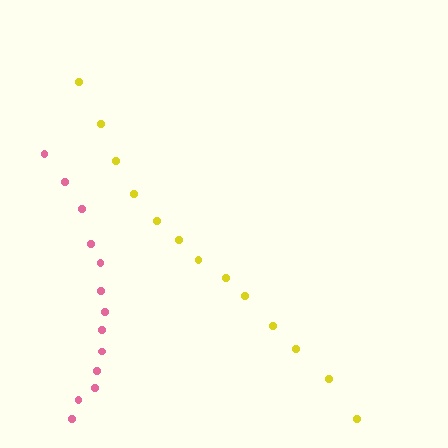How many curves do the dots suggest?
There are 2 distinct paths.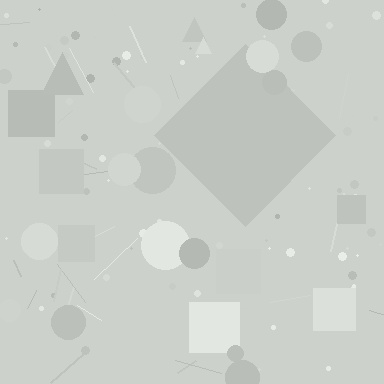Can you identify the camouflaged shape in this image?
The camouflaged shape is a diamond.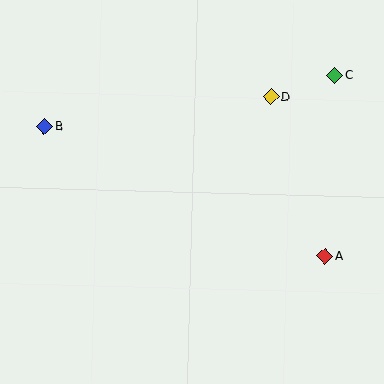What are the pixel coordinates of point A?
Point A is at (325, 256).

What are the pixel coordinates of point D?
Point D is at (271, 97).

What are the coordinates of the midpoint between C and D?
The midpoint between C and D is at (303, 86).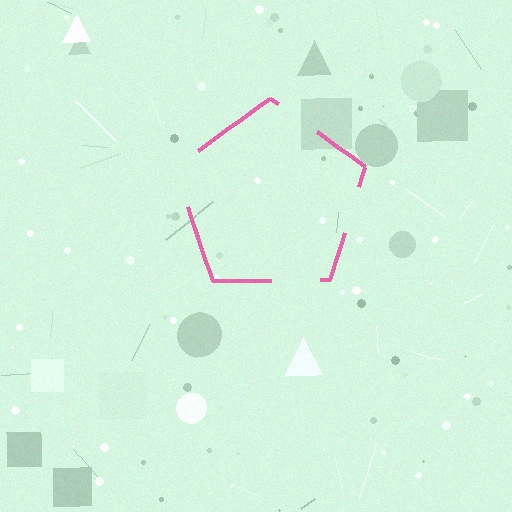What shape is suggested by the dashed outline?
The dashed outline suggests a pentagon.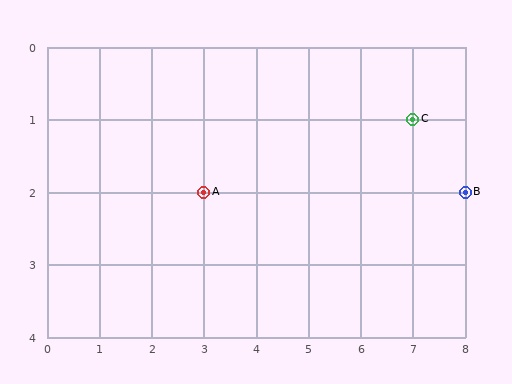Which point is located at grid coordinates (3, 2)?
Point A is at (3, 2).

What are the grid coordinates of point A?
Point A is at grid coordinates (3, 2).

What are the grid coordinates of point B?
Point B is at grid coordinates (8, 2).